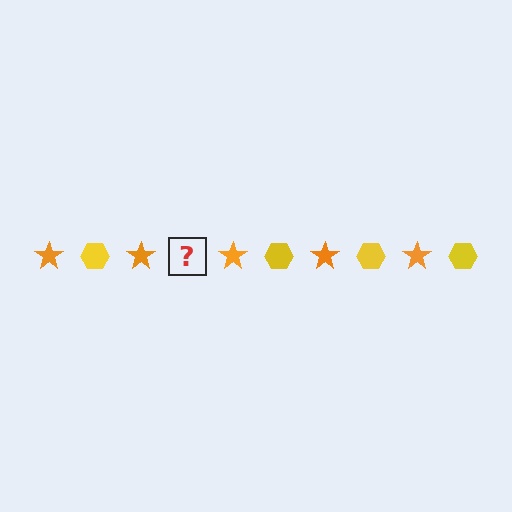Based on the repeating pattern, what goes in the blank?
The blank should be a yellow hexagon.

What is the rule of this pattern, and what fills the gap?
The rule is that the pattern alternates between orange star and yellow hexagon. The gap should be filled with a yellow hexagon.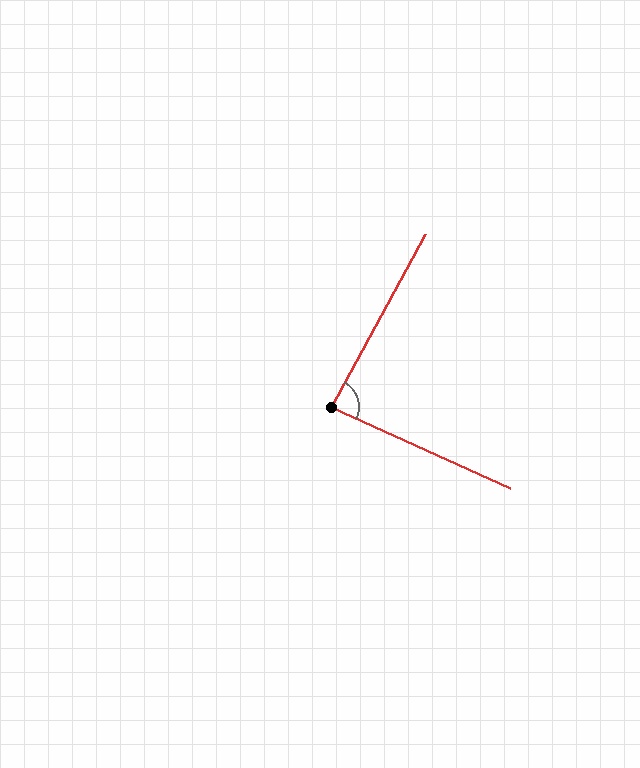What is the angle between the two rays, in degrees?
Approximately 86 degrees.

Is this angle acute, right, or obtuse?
It is approximately a right angle.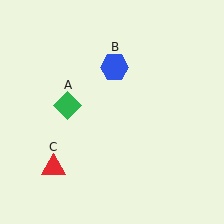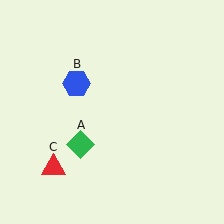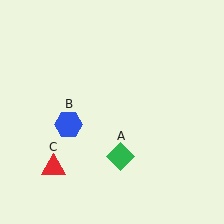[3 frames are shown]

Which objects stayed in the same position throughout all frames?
Red triangle (object C) remained stationary.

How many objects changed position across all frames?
2 objects changed position: green diamond (object A), blue hexagon (object B).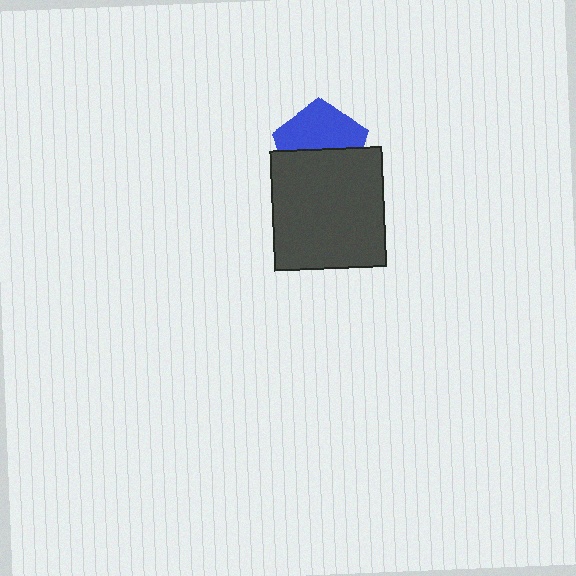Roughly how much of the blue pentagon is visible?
About half of it is visible (roughly 51%).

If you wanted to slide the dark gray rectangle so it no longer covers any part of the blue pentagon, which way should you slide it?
Slide it down — that is the most direct way to separate the two shapes.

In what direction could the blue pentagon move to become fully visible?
The blue pentagon could move up. That would shift it out from behind the dark gray rectangle entirely.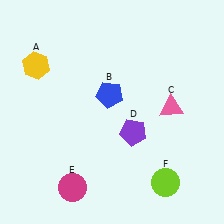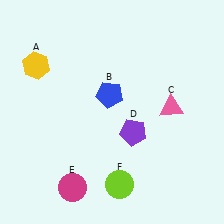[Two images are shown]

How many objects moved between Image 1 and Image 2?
1 object moved between the two images.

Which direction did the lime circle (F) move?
The lime circle (F) moved left.